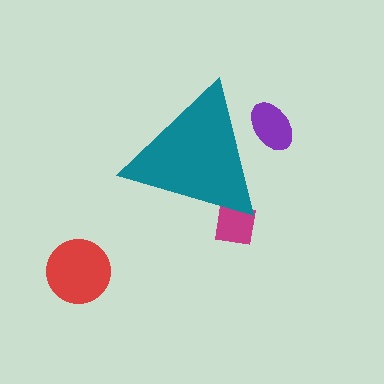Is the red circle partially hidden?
No, the red circle is fully visible.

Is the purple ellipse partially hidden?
Yes, the purple ellipse is partially hidden behind the teal triangle.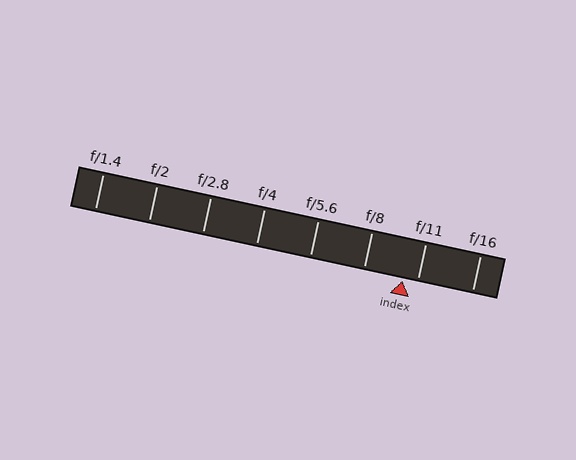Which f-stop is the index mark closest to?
The index mark is closest to f/11.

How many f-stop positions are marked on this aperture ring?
There are 8 f-stop positions marked.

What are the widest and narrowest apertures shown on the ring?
The widest aperture shown is f/1.4 and the narrowest is f/16.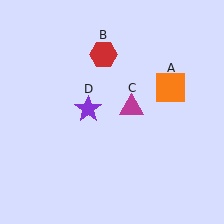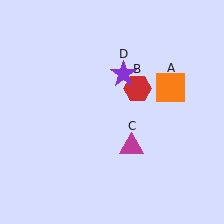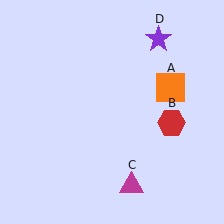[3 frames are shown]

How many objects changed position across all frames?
3 objects changed position: red hexagon (object B), magenta triangle (object C), purple star (object D).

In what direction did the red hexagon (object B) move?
The red hexagon (object B) moved down and to the right.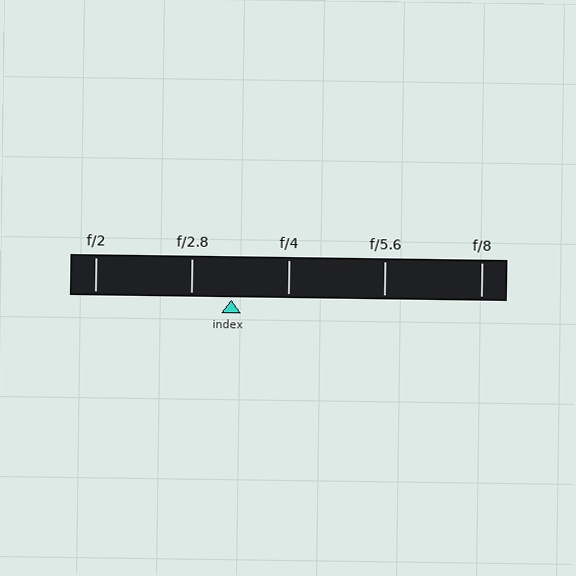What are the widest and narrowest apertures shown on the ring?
The widest aperture shown is f/2 and the narrowest is f/8.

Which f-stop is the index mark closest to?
The index mark is closest to f/2.8.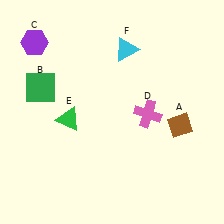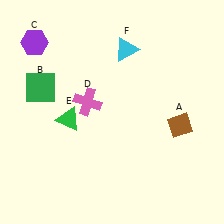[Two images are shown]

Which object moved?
The pink cross (D) moved left.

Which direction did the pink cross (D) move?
The pink cross (D) moved left.